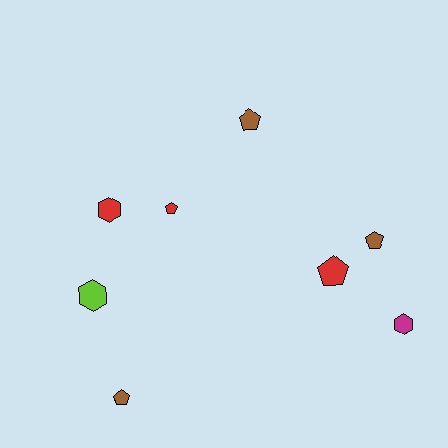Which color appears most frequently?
Brown, with 3 objects.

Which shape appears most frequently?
Pentagon, with 5 objects.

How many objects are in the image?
There are 8 objects.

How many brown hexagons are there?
There are no brown hexagons.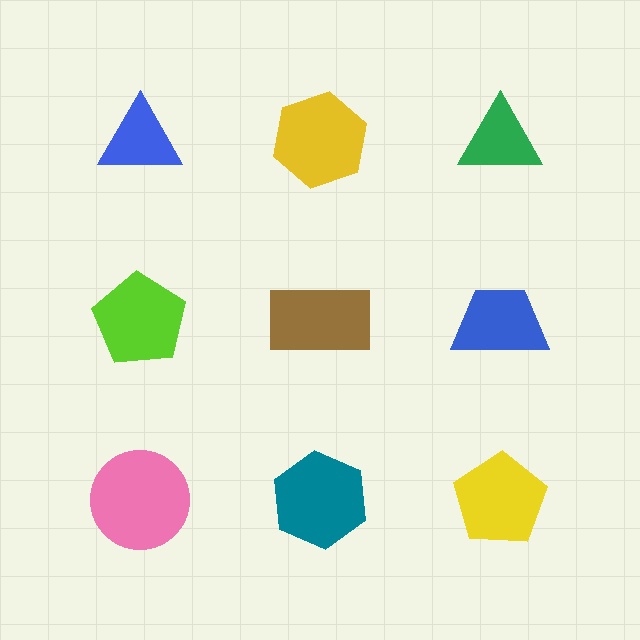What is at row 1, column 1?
A blue triangle.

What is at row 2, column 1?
A lime pentagon.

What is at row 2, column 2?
A brown rectangle.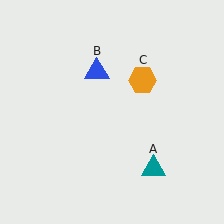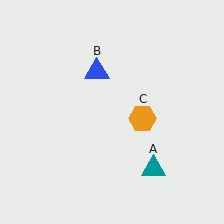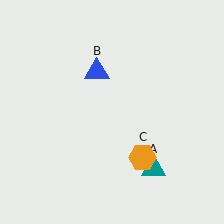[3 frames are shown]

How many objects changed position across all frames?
1 object changed position: orange hexagon (object C).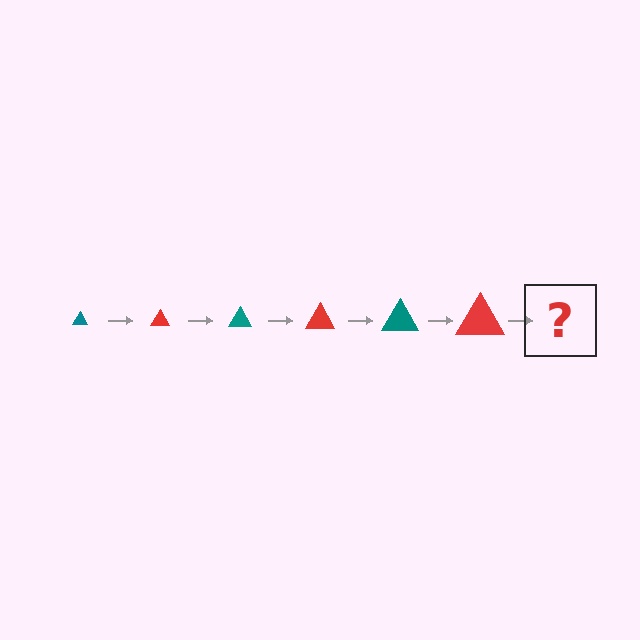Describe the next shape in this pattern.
It should be a teal triangle, larger than the previous one.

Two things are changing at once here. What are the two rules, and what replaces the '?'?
The two rules are that the triangle grows larger each step and the color cycles through teal and red. The '?' should be a teal triangle, larger than the previous one.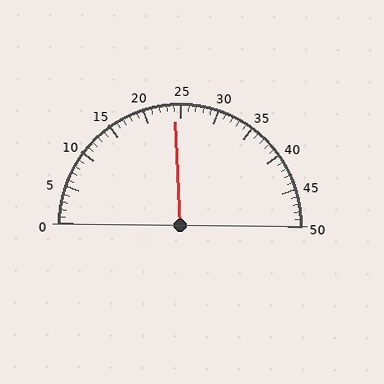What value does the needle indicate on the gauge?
The needle indicates approximately 24.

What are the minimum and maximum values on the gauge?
The gauge ranges from 0 to 50.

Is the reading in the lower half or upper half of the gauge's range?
The reading is in the lower half of the range (0 to 50).